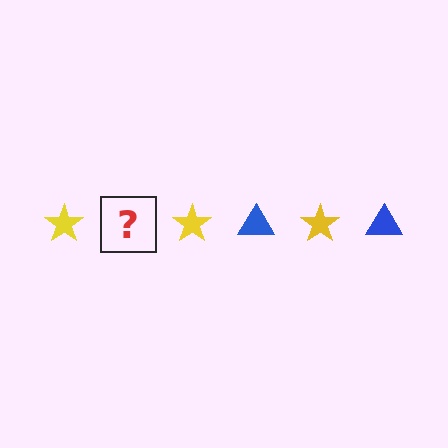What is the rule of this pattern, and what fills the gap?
The rule is that the pattern alternates between yellow star and blue triangle. The gap should be filled with a blue triangle.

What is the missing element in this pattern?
The missing element is a blue triangle.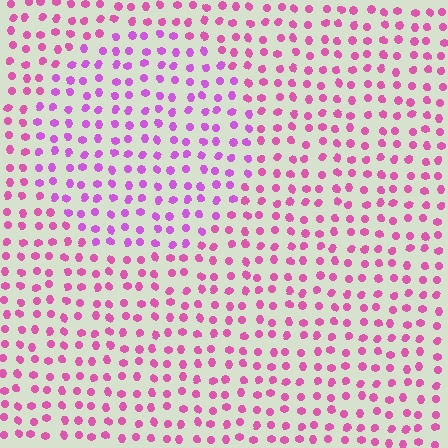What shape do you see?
I see a circle.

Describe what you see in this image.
The image is filled with small pink elements in a uniform arrangement. A circle-shaped region is visible where the elements are tinted to a slightly different hue, forming a subtle color boundary.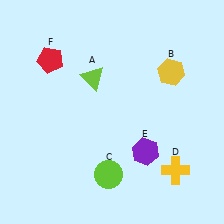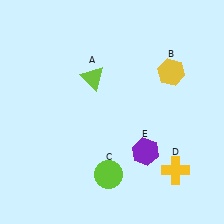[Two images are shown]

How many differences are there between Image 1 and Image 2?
There is 1 difference between the two images.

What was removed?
The red pentagon (F) was removed in Image 2.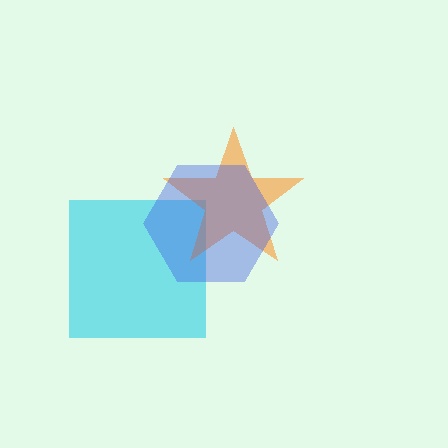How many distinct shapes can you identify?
There are 3 distinct shapes: a cyan square, an orange star, a blue hexagon.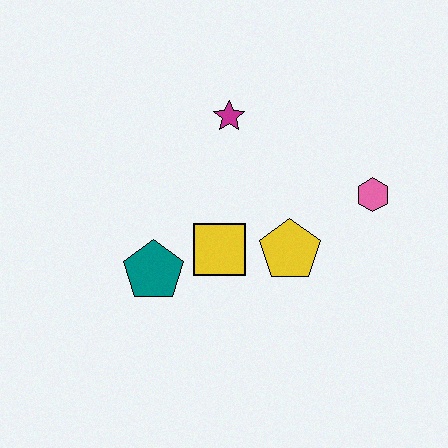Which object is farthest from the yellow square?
The pink hexagon is farthest from the yellow square.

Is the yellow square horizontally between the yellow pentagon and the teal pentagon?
Yes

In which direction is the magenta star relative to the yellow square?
The magenta star is above the yellow square.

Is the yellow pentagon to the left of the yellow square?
No